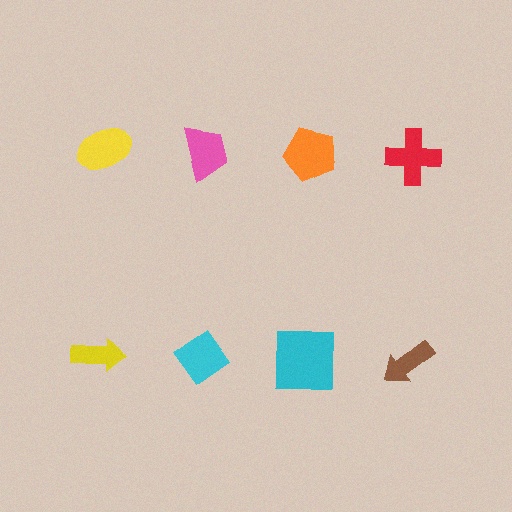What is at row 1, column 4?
A red cross.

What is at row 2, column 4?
A brown arrow.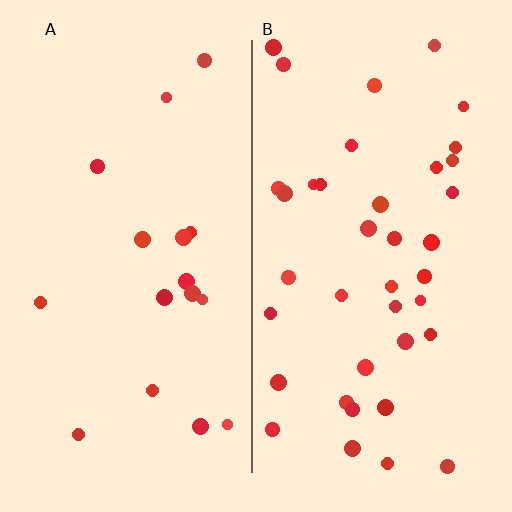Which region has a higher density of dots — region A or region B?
B (the right).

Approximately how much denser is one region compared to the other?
Approximately 2.3× — region B over region A.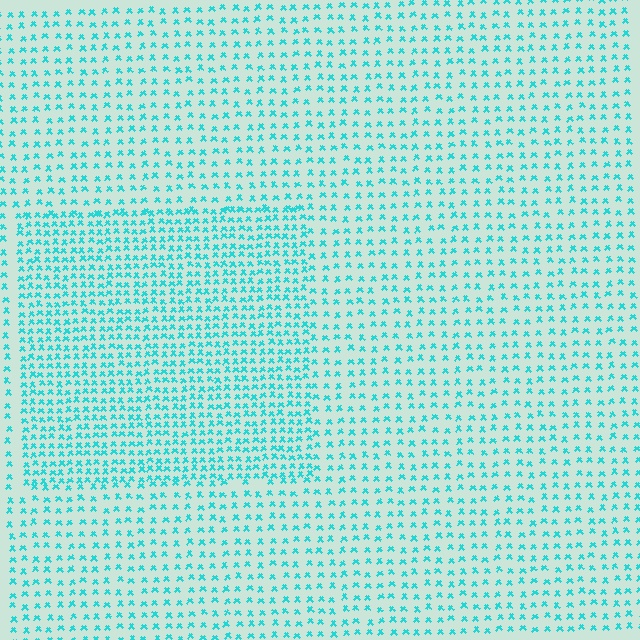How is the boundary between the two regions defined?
The boundary is defined by a change in element density (approximately 1.8x ratio). All elements are the same color, size, and shape.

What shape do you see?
I see a rectangle.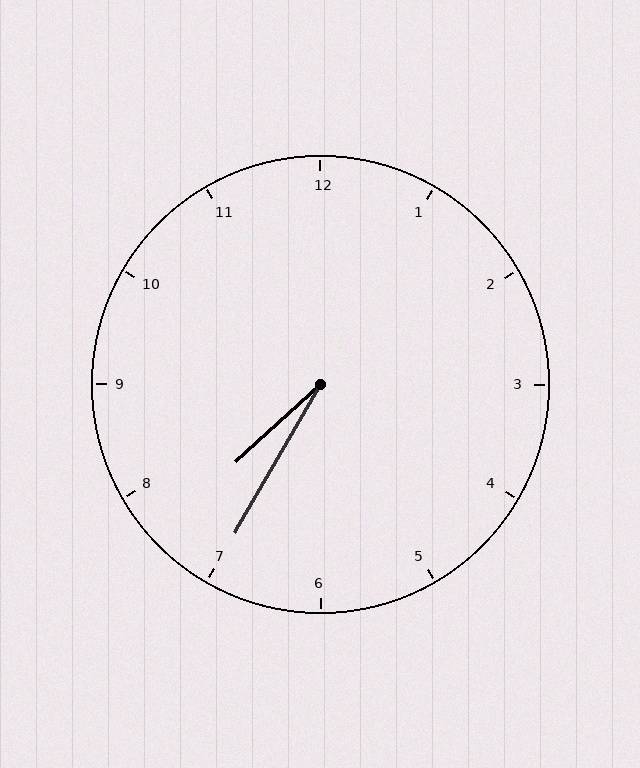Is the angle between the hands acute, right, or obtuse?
It is acute.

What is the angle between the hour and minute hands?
Approximately 18 degrees.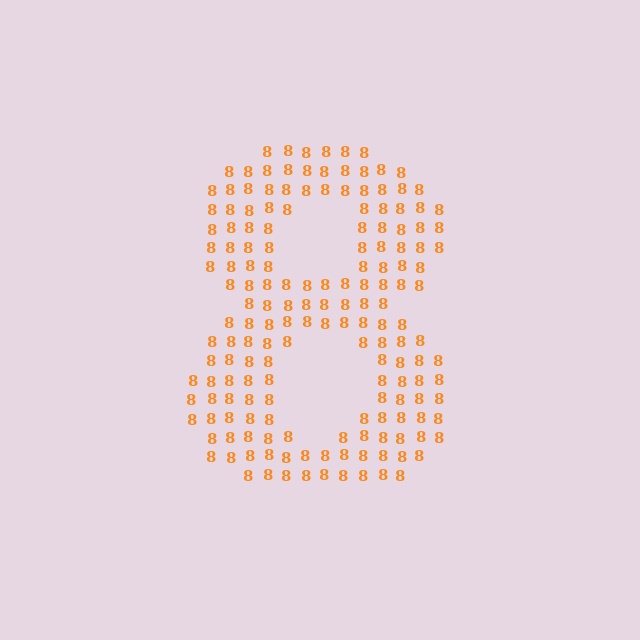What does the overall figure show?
The overall figure shows the digit 8.